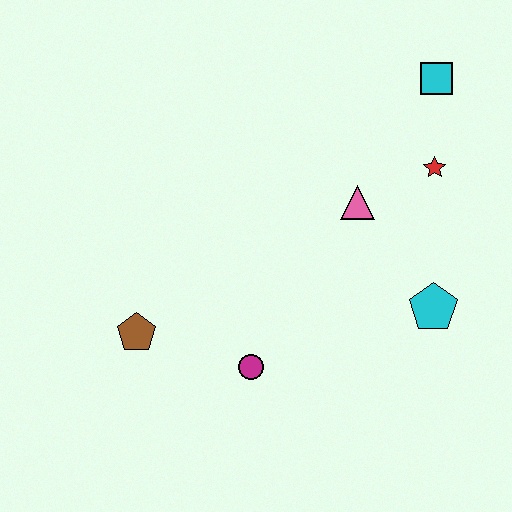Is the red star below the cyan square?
Yes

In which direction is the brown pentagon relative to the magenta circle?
The brown pentagon is to the left of the magenta circle.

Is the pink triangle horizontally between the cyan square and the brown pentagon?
Yes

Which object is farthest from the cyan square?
The brown pentagon is farthest from the cyan square.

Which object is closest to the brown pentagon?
The magenta circle is closest to the brown pentagon.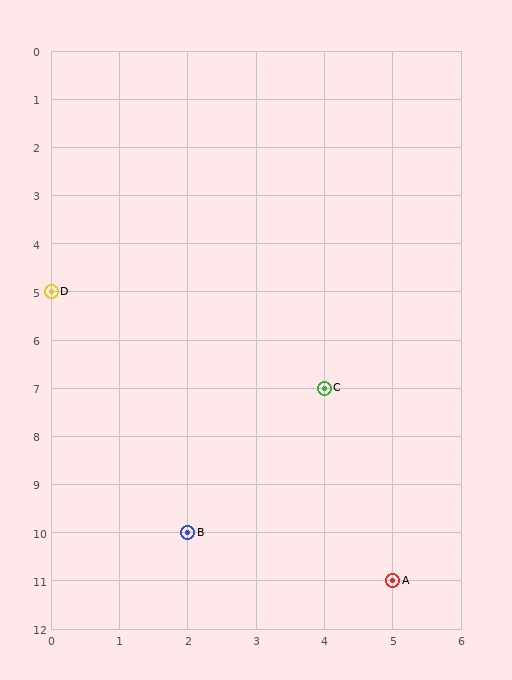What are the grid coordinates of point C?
Point C is at grid coordinates (4, 7).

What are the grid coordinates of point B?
Point B is at grid coordinates (2, 10).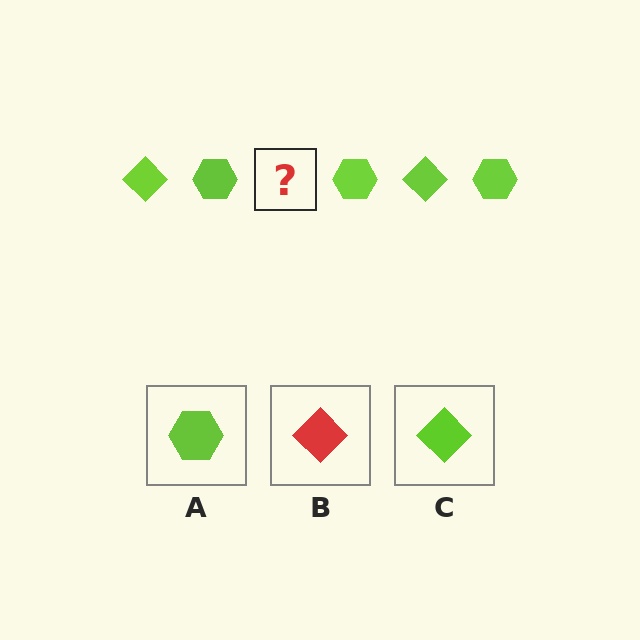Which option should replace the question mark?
Option C.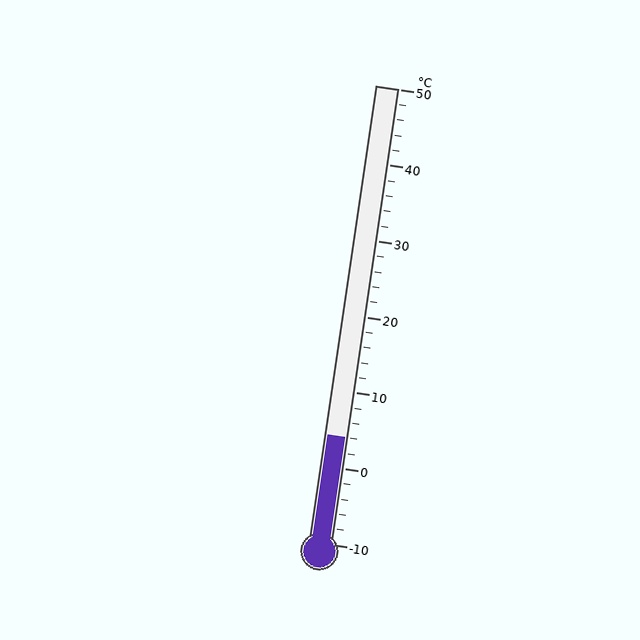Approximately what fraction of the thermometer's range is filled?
The thermometer is filled to approximately 25% of its range.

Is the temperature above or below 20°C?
The temperature is below 20°C.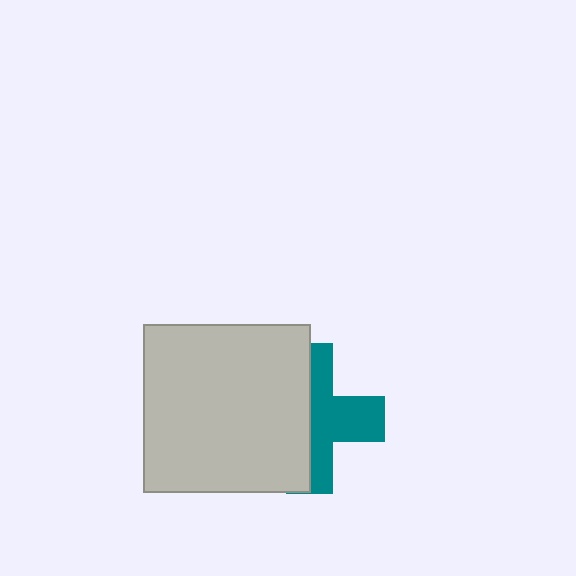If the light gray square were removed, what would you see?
You would see the complete teal cross.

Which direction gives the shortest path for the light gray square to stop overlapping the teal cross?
Moving left gives the shortest separation.